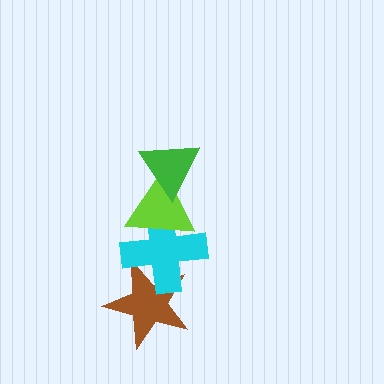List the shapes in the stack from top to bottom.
From top to bottom: the green triangle, the lime triangle, the cyan cross, the brown star.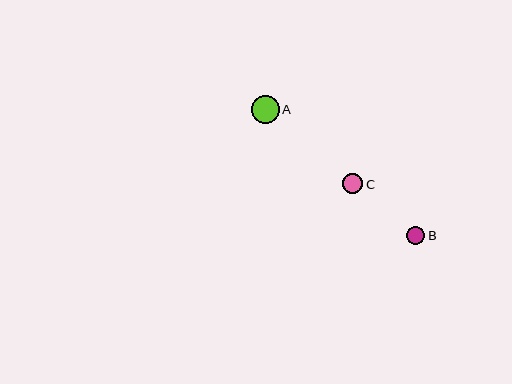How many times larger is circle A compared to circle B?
Circle A is approximately 1.5 times the size of circle B.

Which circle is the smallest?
Circle B is the smallest with a size of approximately 18 pixels.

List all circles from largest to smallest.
From largest to smallest: A, C, B.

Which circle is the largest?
Circle A is the largest with a size of approximately 28 pixels.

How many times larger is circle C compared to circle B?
Circle C is approximately 1.1 times the size of circle B.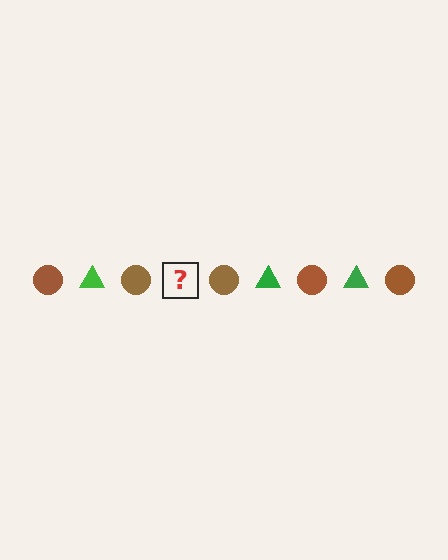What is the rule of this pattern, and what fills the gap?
The rule is that the pattern alternates between brown circle and green triangle. The gap should be filled with a green triangle.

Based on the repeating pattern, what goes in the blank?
The blank should be a green triangle.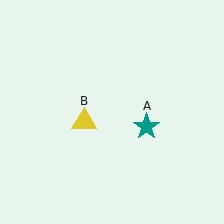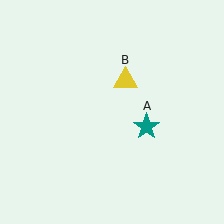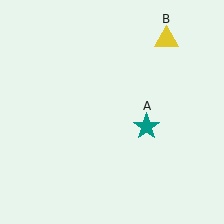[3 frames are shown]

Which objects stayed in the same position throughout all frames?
Teal star (object A) remained stationary.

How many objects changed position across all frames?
1 object changed position: yellow triangle (object B).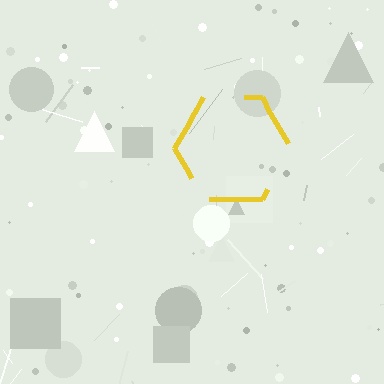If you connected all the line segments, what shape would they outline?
They would outline a hexagon.